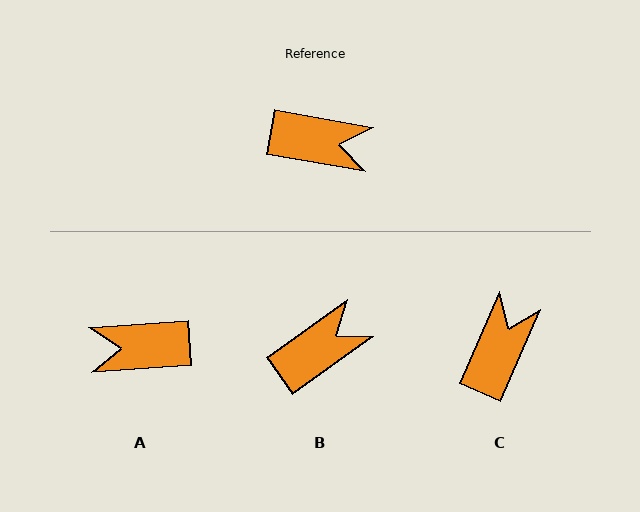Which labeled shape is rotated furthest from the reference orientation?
A, about 166 degrees away.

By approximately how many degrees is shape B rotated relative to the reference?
Approximately 45 degrees counter-clockwise.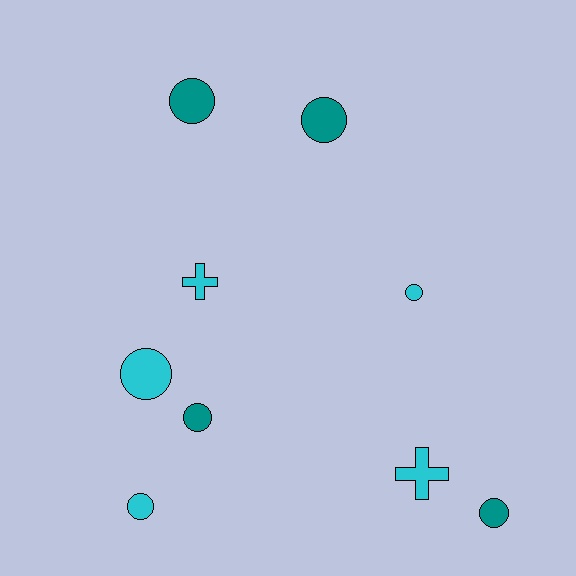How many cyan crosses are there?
There are 2 cyan crosses.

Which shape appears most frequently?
Circle, with 7 objects.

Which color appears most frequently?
Cyan, with 5 objects.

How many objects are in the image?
There are 9 objects.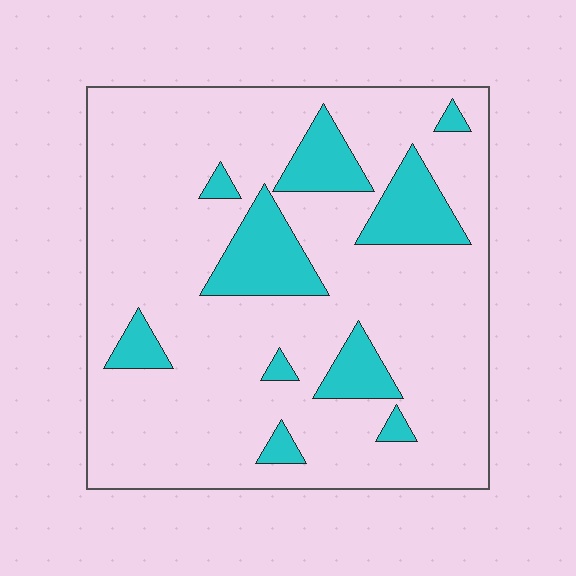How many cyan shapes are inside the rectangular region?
10.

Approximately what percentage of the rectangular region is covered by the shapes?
Approximately 15%.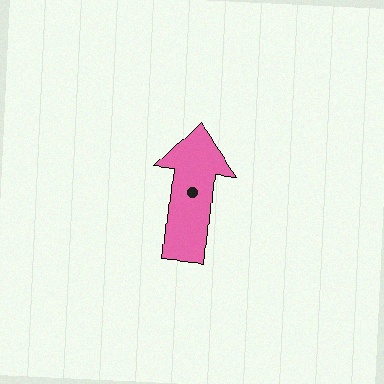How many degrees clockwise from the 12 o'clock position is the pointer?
Approximately 5 degrees.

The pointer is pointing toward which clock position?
Roughly 12 o'clock.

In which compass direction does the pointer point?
North.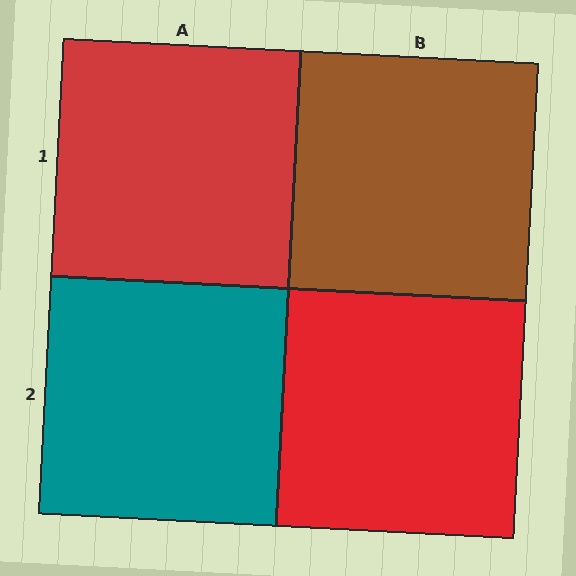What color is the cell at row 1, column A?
Red.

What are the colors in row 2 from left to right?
Teal, red.